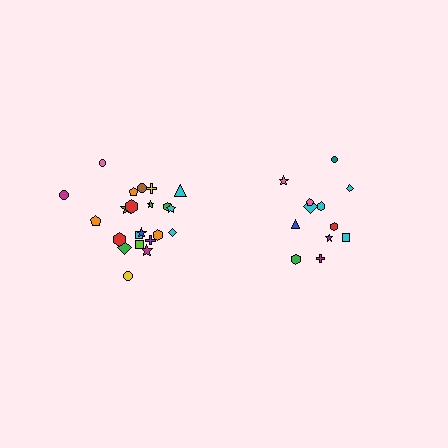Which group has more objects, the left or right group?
The left group.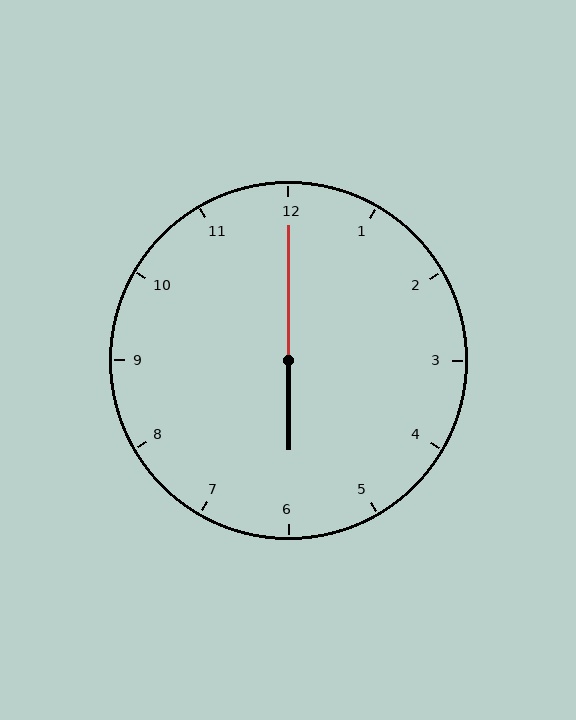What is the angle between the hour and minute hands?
Approximately 180 degrees.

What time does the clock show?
6:00.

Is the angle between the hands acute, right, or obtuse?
It is obtuse.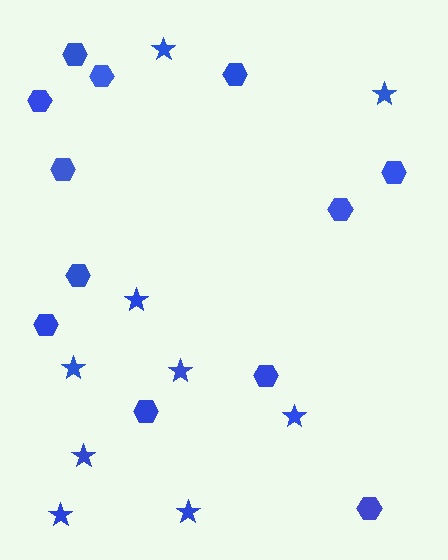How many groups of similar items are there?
There are 2 groups: one group of stars (9) and one group of hexagons (12).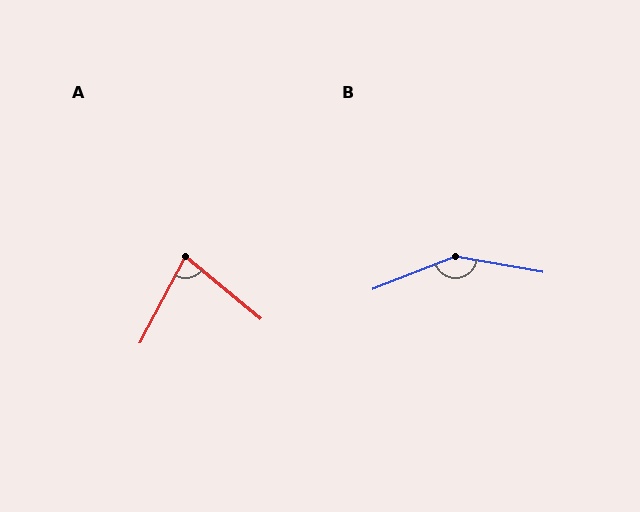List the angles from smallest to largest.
A (78°), B (148°).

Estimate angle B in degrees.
Approximately 148 degrees.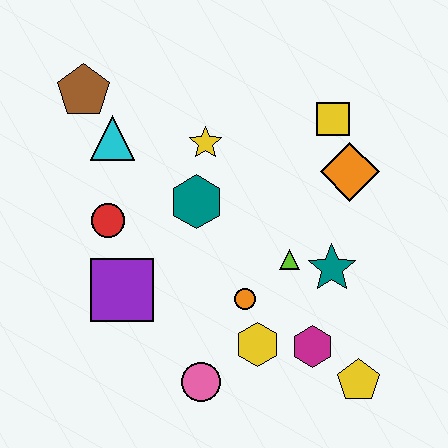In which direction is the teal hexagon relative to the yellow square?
The teal hexagon is to the left of the yellow square.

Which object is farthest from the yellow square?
The pink circle is farthest from the yellow square.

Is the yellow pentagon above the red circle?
No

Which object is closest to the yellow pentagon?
The magenta hexagon is closest to the yellow pentagon.